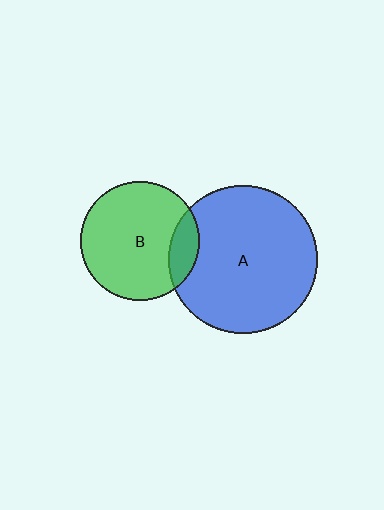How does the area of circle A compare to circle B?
Approximately 1.6 times.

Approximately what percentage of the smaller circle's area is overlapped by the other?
Approximately 15%.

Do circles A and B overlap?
Yes.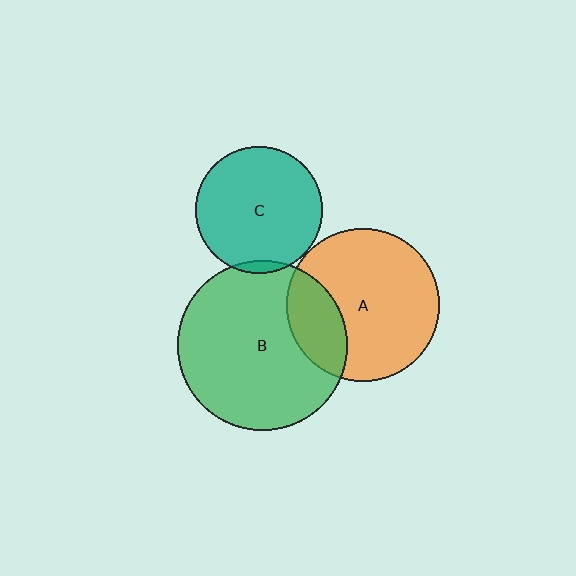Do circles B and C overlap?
Yes.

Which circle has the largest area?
Circle B (green).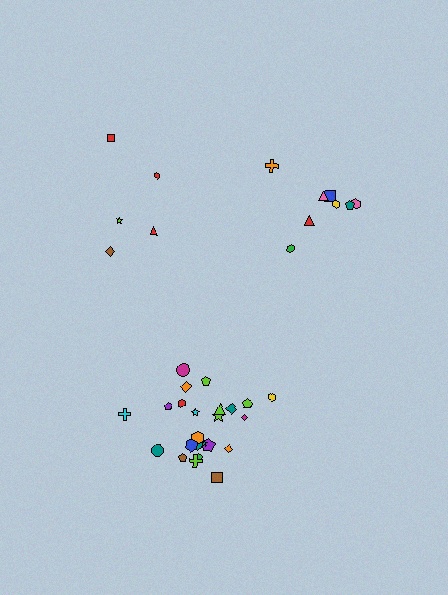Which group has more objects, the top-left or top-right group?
The top-right group.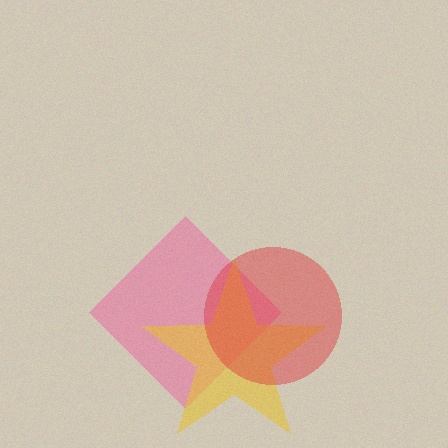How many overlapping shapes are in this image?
There are 3 overlapping shapes in the image.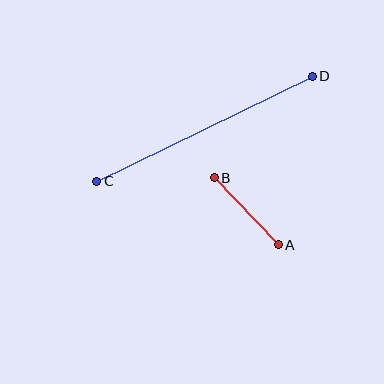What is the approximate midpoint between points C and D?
The midpoint is at approximately (205, 129) pixels.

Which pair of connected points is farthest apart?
Points C and D are farthest apart.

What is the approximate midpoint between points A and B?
The midpoint is at approximately (246, 211) pixels.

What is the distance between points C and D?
The distance is approximately 240 pixels.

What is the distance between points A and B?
The distance is approximately 92 pixels.